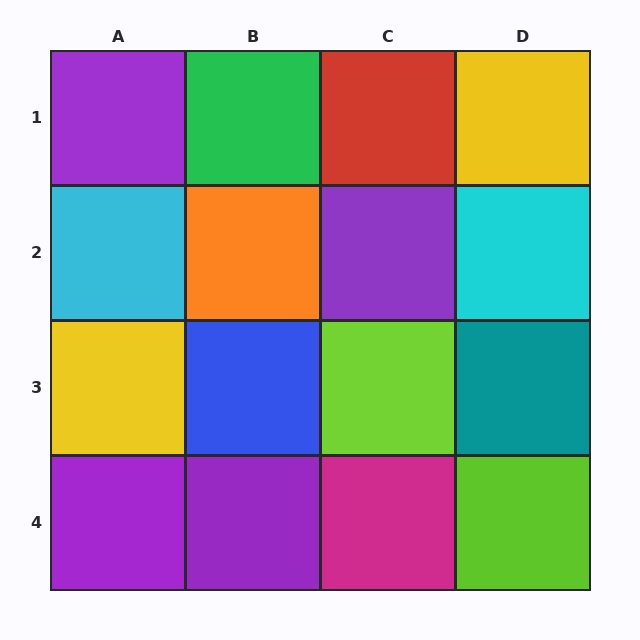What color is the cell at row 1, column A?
Purple.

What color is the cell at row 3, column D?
Teal.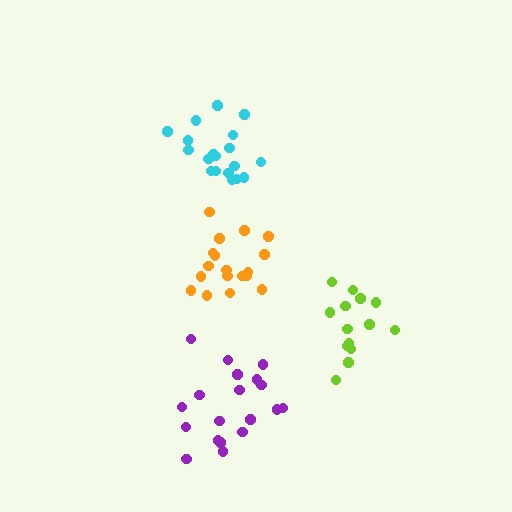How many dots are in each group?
Group 1: 19 dots, Group 2: 14 dots, Group 3: 18 dots, Group 4: 19 dots (70 total).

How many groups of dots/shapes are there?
There are 4 groups.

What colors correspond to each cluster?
The clusters are colored: cyan, lime, orange, purple.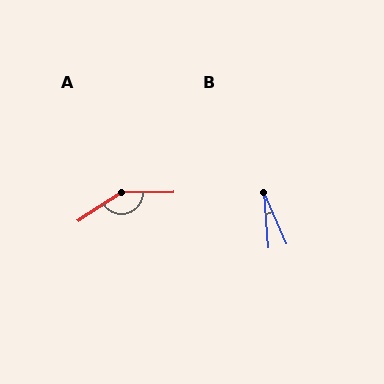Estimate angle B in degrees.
Approximately 18 degrees.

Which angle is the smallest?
B, at approximately 18 degrees.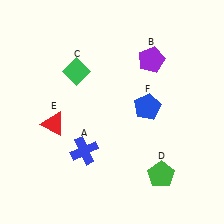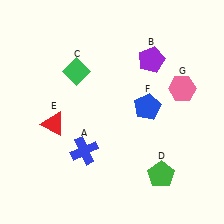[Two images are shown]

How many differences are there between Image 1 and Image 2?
There is 1 difference between the two images.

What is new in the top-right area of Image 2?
A pink hexagon (G) was added in the top-right area of Image 2.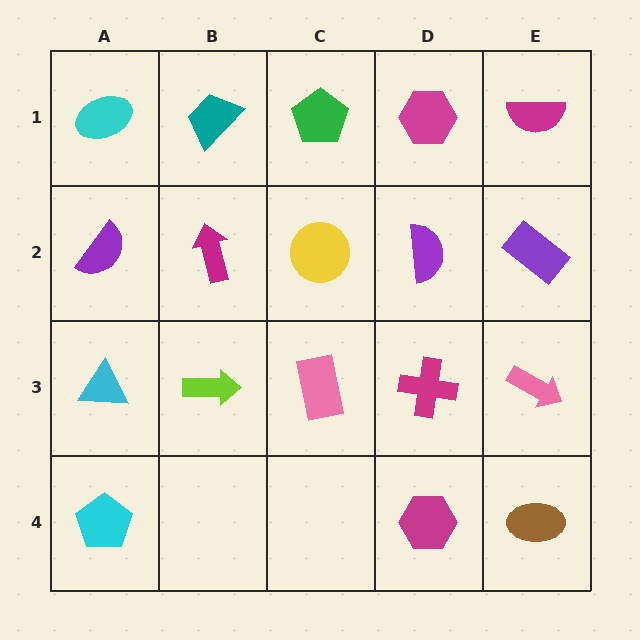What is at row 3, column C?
A pink rectangle.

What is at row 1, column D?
A magenta hexagon.